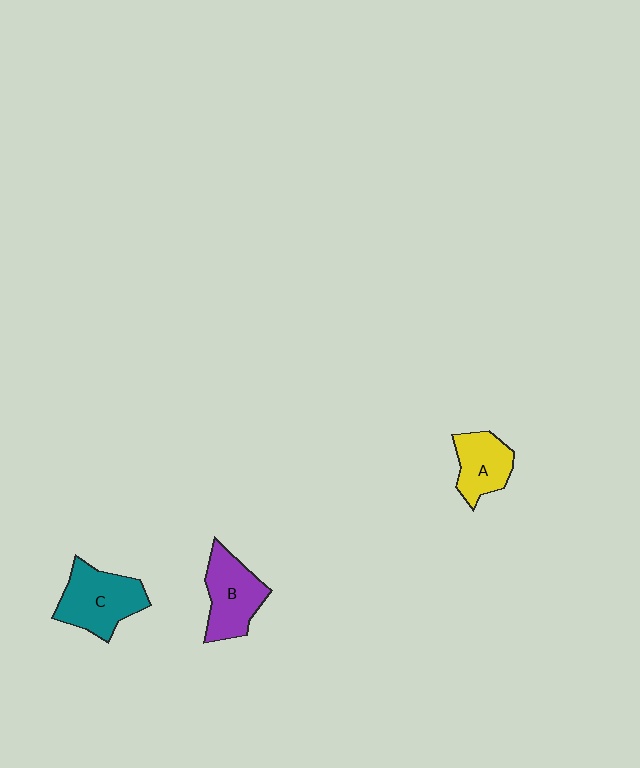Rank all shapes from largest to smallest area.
From largest to smallest: C (teal), B (purple), A (yellow).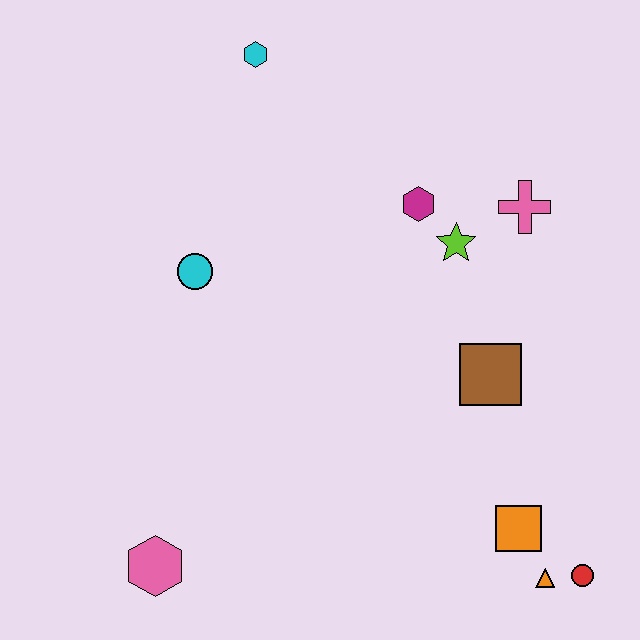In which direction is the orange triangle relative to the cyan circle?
The orange triangle is to the right of the cyan circle.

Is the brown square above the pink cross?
No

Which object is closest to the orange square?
The orange triangle is closest to the orange square.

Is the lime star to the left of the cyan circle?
No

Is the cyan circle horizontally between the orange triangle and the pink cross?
No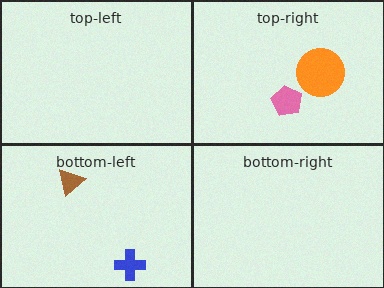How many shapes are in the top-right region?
2.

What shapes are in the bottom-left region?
The brown triangle, the blue cross.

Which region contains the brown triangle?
The bottom-left region.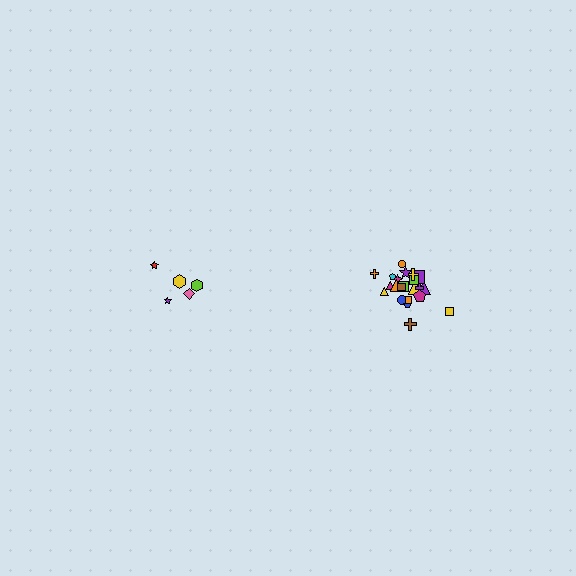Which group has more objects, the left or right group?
The right group.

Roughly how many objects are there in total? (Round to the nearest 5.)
Roughly 25 objects in total.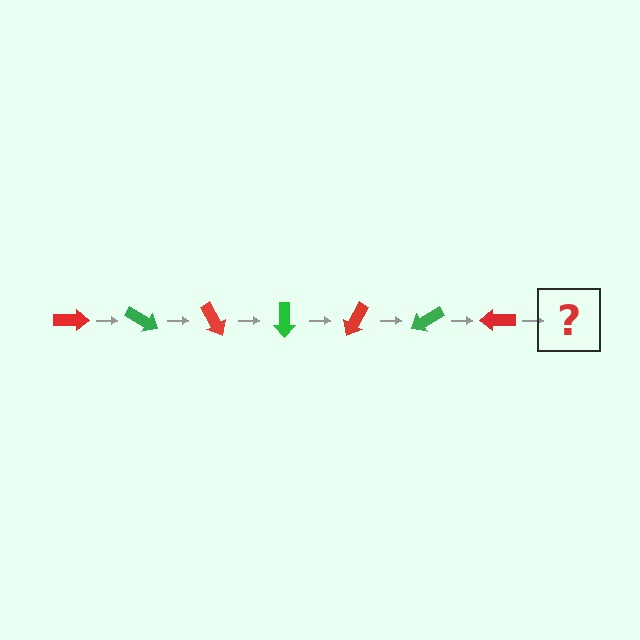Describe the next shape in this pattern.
It should be a green arrow, rotated 210 degrees from the start.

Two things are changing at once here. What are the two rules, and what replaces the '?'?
The two rules are that it rotates 30 degrees each step and the color cycles through red and green. The '?' should be a green arrow, rotated 210 degrees from the start.